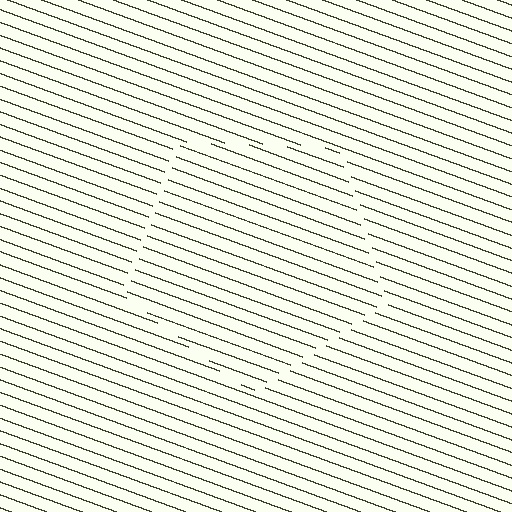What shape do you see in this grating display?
An illusory pentagon. The interior of the shape contains the same grating, shifted by half a period — the contour is defined by the phase discontinuity where line-ends from the inner and outer gratings abut.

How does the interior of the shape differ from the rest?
The interior of the shape contains the same grating, shifted by half a period — the contour is defined by the phase discontinuity where line-ends from the inner and outer gratings abut.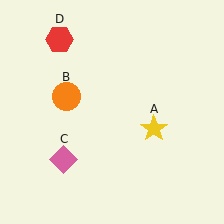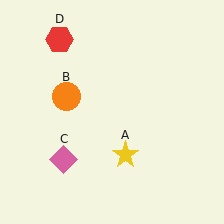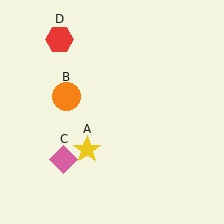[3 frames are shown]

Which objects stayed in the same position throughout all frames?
Orange circle (object B) and pink diamond (object C) and red hexagon (object D) remained stationary.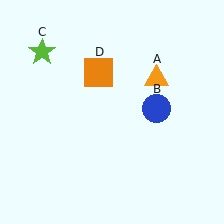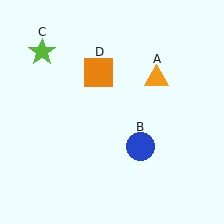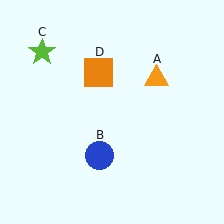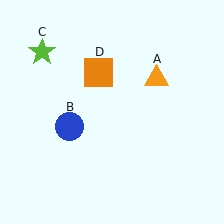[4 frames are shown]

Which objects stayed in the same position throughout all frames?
Orange triangle (object A) and lime star (object C) and orange square (object D) remained stationary.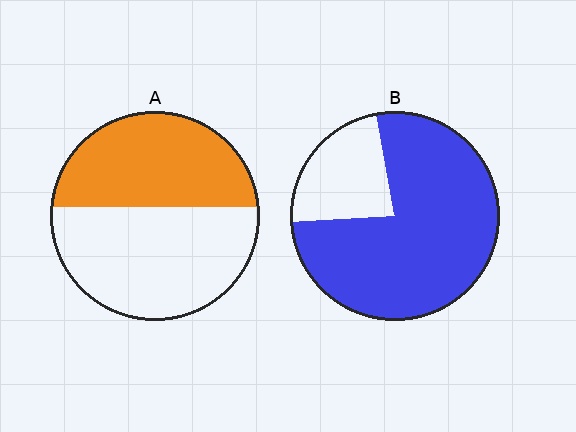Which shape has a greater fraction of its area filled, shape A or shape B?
Shape B.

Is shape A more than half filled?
No.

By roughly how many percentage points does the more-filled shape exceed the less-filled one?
By roughly 35 percentage points (B over A).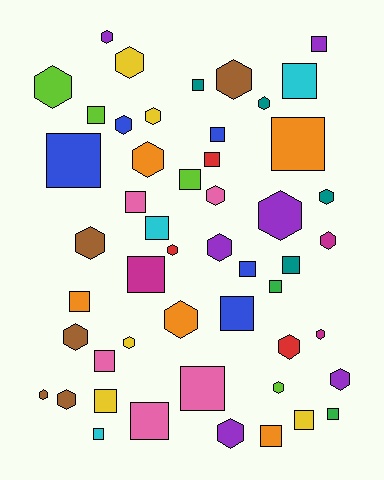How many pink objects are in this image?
There are 5 pink objects.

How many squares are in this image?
There are 25 squares.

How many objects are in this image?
There are 50 objects.